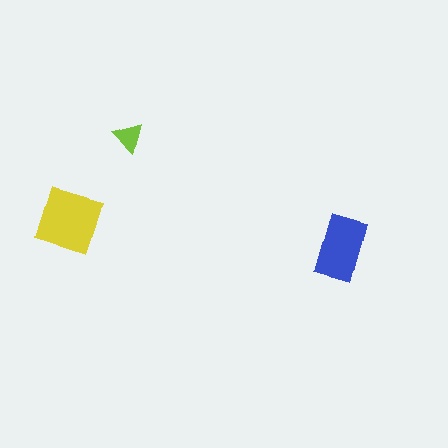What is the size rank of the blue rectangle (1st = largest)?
2nd.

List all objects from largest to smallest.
The yellow square, the blue rectangle, the lime triangle.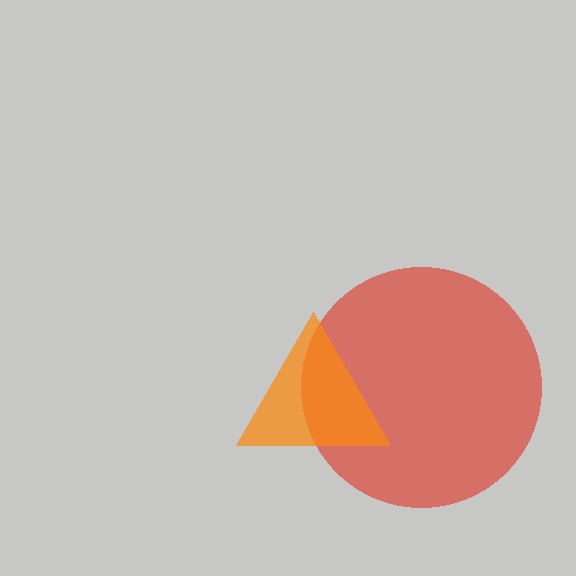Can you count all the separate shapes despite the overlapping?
Yes, there are 2 separate shapes.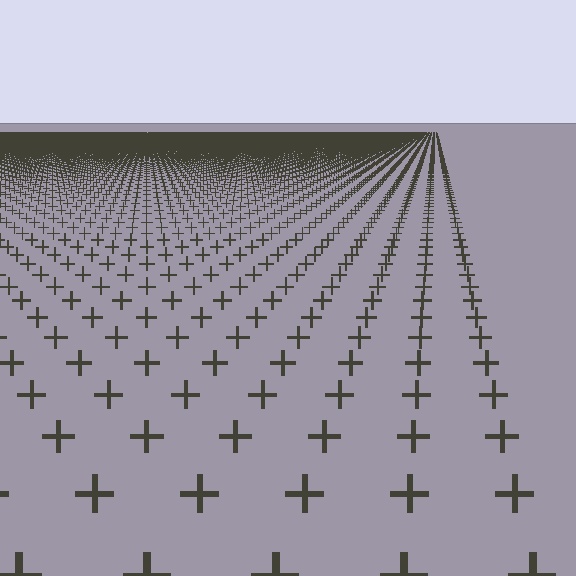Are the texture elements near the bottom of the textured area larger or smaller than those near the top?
Larger. Near the bottom, elements are closer to the viewer and appear at a bigger on-screen size.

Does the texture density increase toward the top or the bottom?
Density increases toward the top.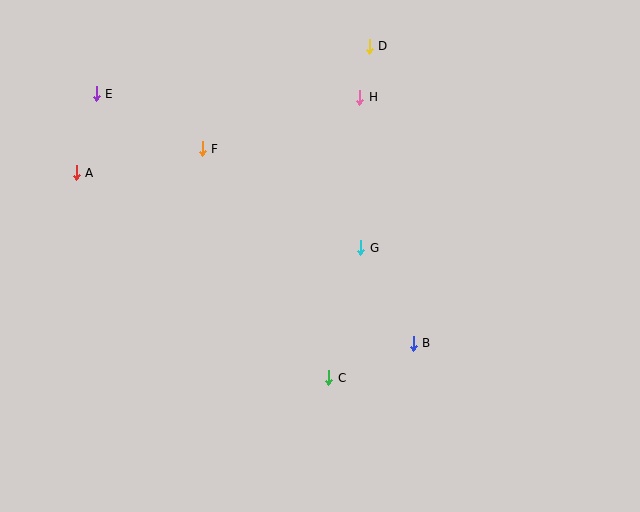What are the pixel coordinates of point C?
Point C is at (329, 378).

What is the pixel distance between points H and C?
The distance between H and C is 283 pixels.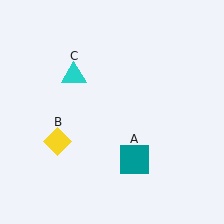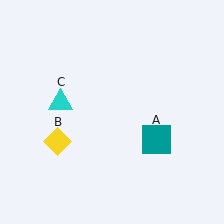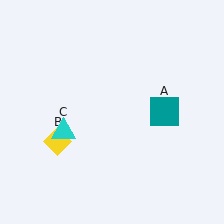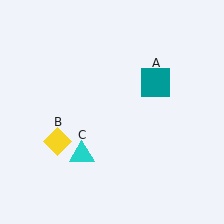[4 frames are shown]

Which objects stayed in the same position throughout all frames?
Yellow diamond (object B) remained stationary.